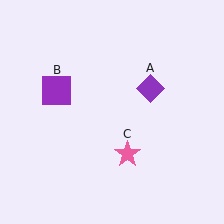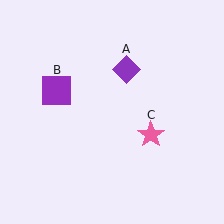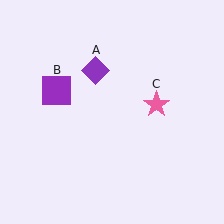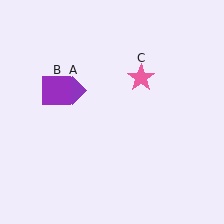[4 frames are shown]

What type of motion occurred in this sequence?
The purple diamond (object A), pink star (object C) rotated counterclockwise around the center of the scene.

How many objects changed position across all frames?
2 objects changed position: purple diamond (object A), pink star (object C).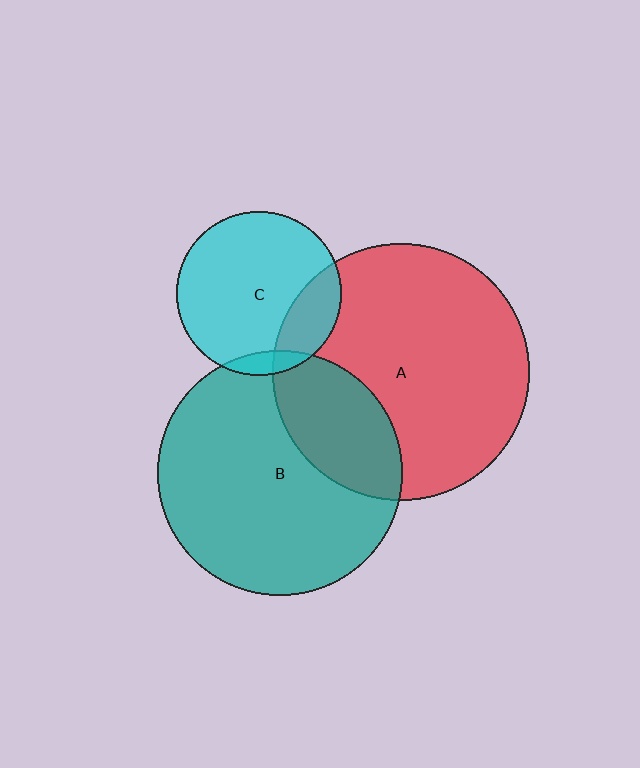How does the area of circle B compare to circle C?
Approximately 2.2 times.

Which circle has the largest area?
Circle A (red).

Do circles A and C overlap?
Yes.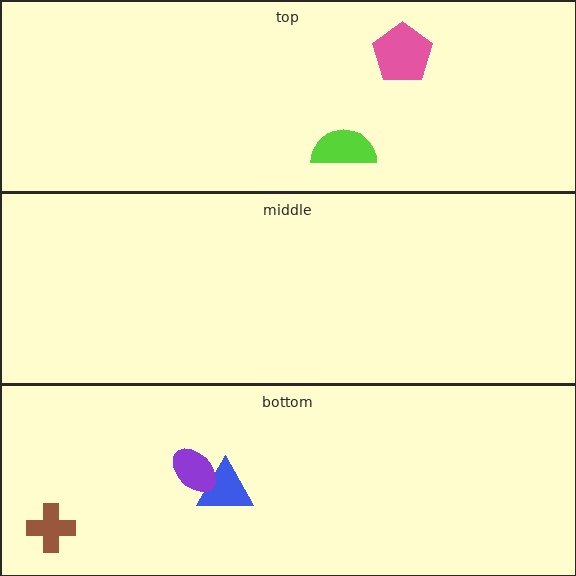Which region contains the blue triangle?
The bottom region.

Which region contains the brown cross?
The bottom region.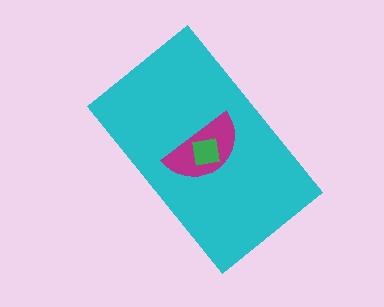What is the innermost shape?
The green square.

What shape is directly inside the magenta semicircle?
The green square.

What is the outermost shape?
The cyan rectangle.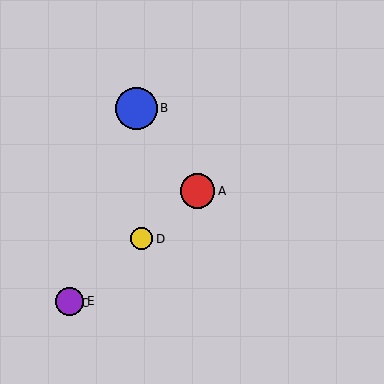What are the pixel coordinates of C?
Object C is at (67, 303).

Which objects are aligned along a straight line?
Objects A, C, D, E are aligned along a straight line.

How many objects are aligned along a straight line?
4 objects (A, C, D, E) are aligned along a straight line.